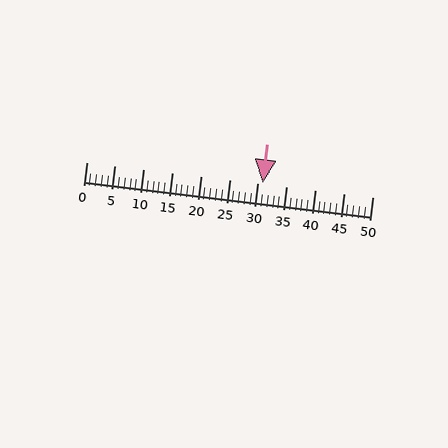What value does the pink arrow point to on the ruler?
The pink arrow points to approximately 31.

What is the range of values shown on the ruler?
The ruler shows values from 0 to 50.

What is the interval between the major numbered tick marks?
The major tick marks are spaced 5 units apart.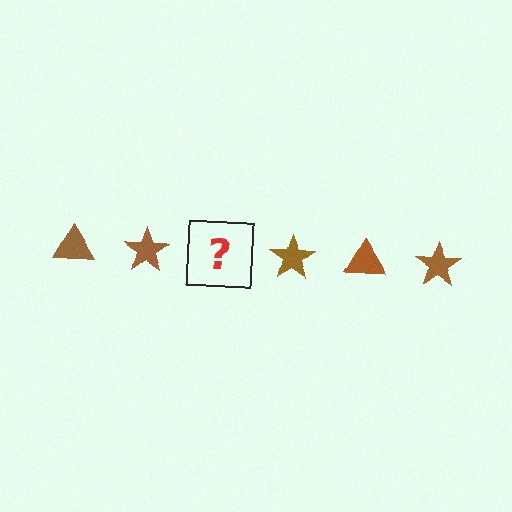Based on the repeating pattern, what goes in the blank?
The blank should be a brown triangle.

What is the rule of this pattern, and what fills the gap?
The rule is that the pattern cycles through triangle, star shapes in brown. The gap should be filled with a brown triangle.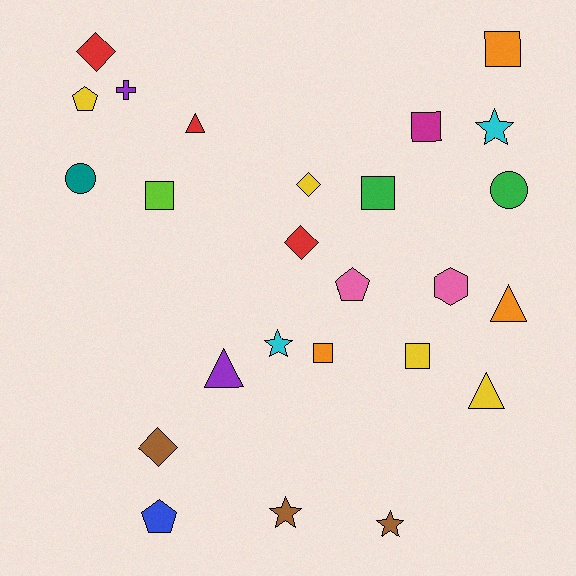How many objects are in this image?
There are 25 objects.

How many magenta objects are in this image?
There is 1 magenta object.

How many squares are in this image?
There are 6 squares.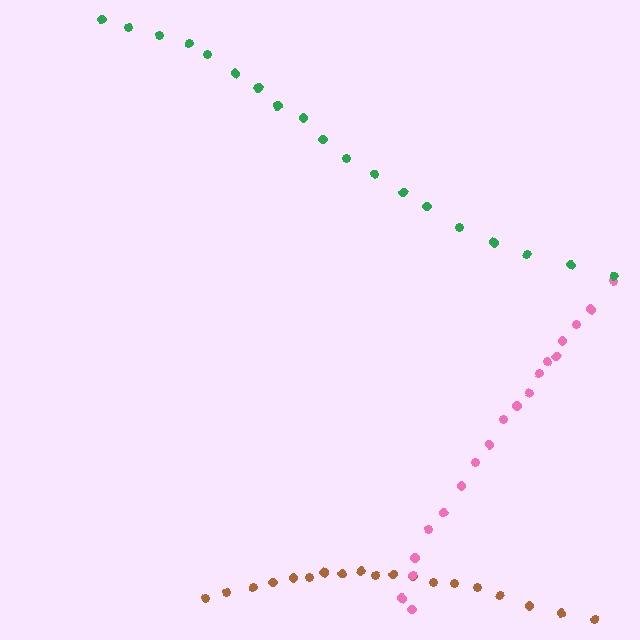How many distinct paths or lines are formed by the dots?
There are 3 distinct paths.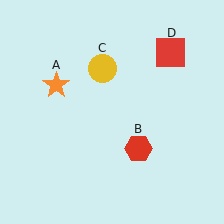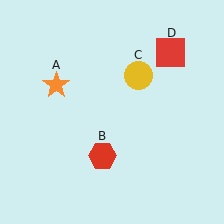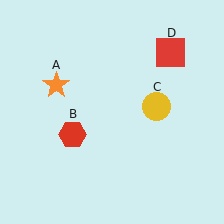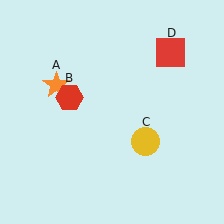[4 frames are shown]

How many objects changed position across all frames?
2 objects changed position: red hexagon (object B), yellow circle (object C).